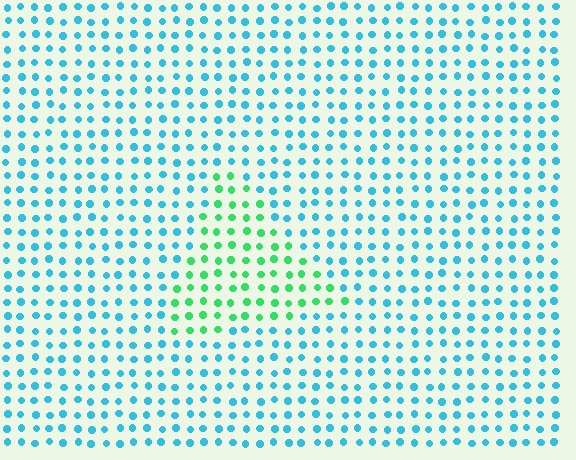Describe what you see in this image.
The image is filled with small cyan elements in a uniform arrangement. A triangle-shaped region is visible where the elements are tinted to a slightly different hue, forming a subtle color boundary.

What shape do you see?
I see a triangle.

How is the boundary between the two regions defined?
The boundary is defined purely by a slight shift in hue (about 54 degrees). Spacing, size, and orientation are identical on both sides.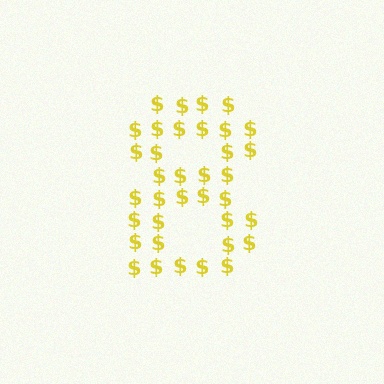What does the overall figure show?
The overall figure shows the digit 8.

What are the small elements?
The small elements are dollar signs.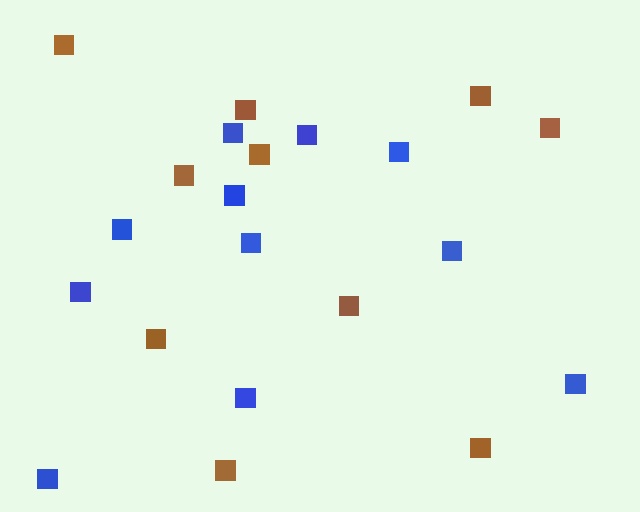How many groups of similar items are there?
There are 2 groups: one group of blue squares (11) and one group of brown squares (10).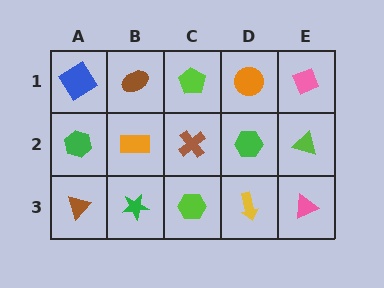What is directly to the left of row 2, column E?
A green hexagon.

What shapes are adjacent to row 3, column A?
A green hexagon (row 2, column A), a green star (row 3, column B).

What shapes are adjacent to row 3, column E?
A lime triangle (row 2, column E), a yellow arrow (row 3, column D).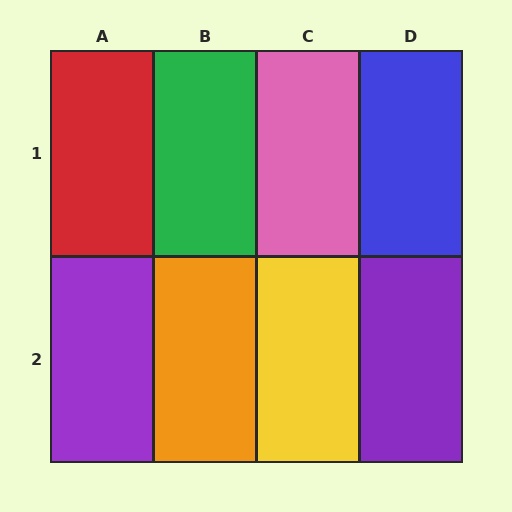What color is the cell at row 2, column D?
Purple.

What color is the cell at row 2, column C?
Yellow.